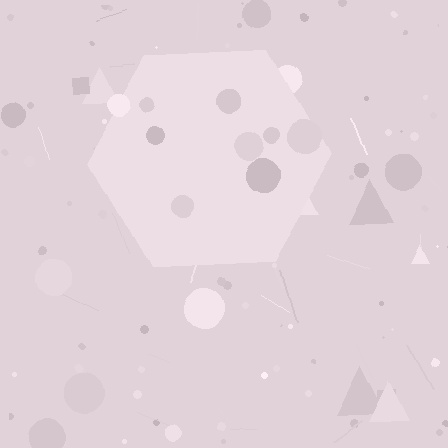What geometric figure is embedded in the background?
A hexagon is embedded in the background.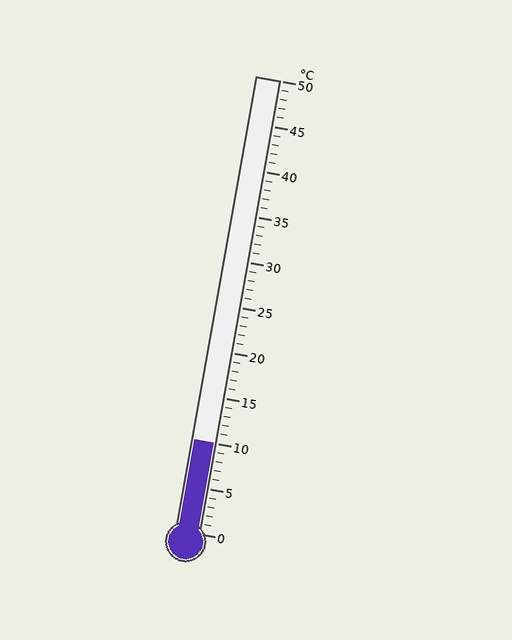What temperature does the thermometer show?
The thermometer shows approximately 10°C.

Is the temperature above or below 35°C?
The temperature is below 35°C.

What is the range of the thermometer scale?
The thermometer scale ranges from 0°C to 50°C.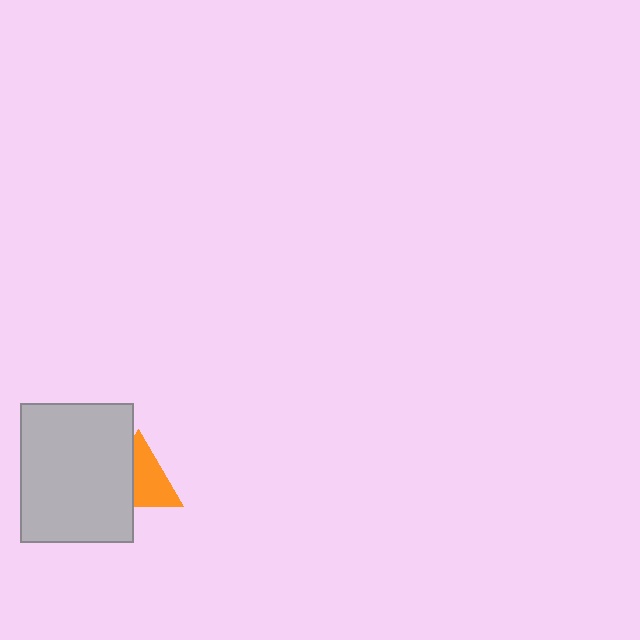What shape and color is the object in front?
The object in front is a light gray rectangle.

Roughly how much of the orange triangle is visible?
About half of it is visible (roughly 60%).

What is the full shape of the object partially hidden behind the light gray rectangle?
The partially hidden object is an orange triangle.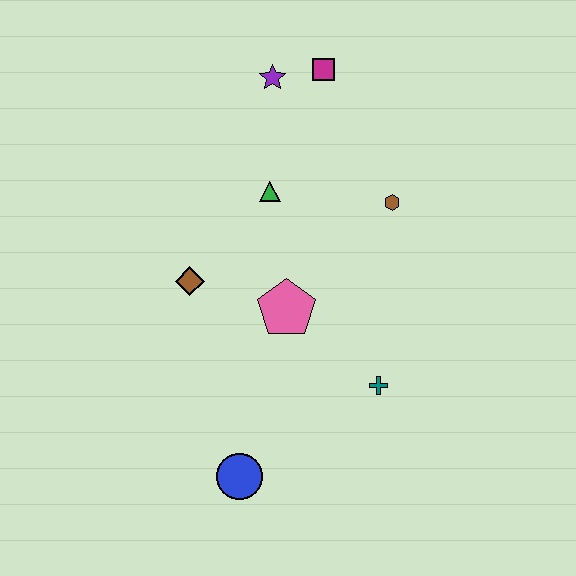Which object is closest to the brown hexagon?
The green triangle is closest to the brown hexagon.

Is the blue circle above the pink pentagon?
No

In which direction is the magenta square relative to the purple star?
The magenta square is to the right of the purple star.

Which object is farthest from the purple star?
The blue circle is farthest from the purple star.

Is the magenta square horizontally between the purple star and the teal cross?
Yes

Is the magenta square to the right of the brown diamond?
Yes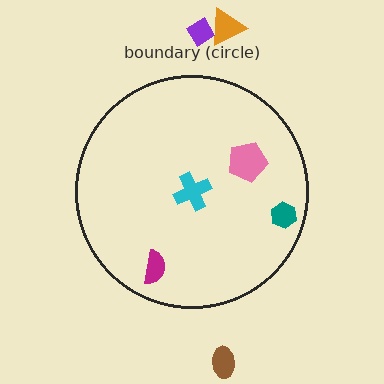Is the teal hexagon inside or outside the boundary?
Inside.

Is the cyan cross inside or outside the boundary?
Inside.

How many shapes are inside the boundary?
4 inside, 3 outside.